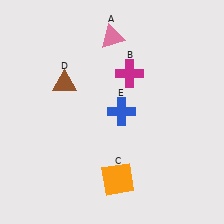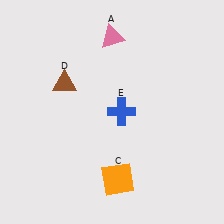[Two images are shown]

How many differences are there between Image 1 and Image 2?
There is 1 difference between the two images.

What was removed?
The magenta cross (B) was removed in Image 2.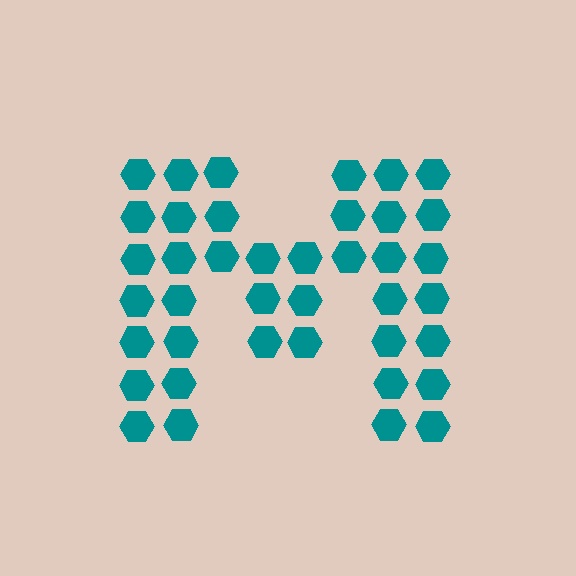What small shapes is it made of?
It is made of small hexagons.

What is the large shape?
The large shape is the letter M.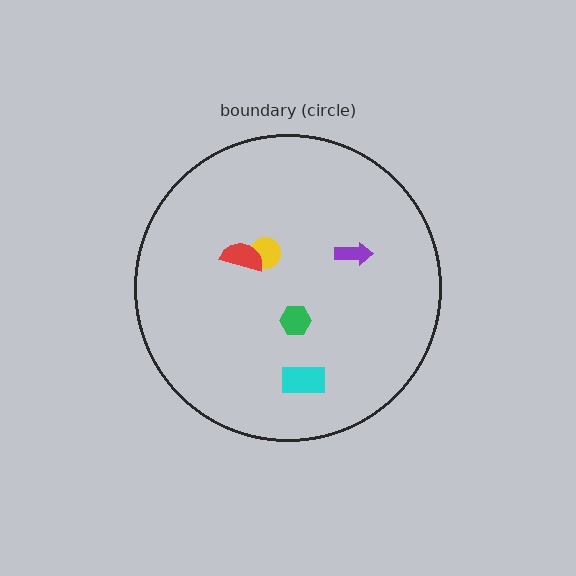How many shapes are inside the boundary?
5 inside, 0 outside.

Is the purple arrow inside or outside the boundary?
Inside.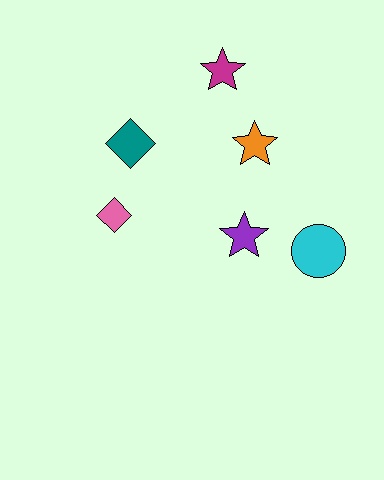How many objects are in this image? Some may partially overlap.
There are 6 objects.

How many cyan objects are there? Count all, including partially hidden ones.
There is 1 cyan object.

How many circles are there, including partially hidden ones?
There is 1 circle.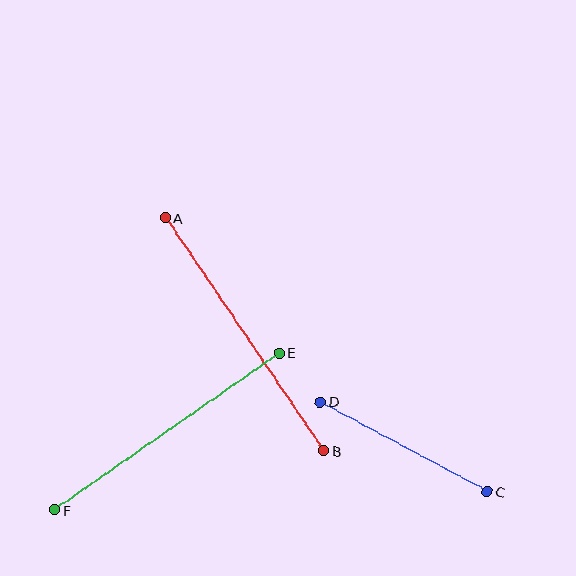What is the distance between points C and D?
The distance is approximately 190 pixels.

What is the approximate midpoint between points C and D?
The midpoint is at approximately (404, 447) pixels.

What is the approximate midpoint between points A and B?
The midpoint is at approximately (245, 334) pixels.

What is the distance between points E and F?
The distance is approximately 274 pixels.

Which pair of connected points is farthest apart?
Points A and B are farthest apart.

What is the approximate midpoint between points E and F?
The midpoint is at approximately (167, 431) pixels.